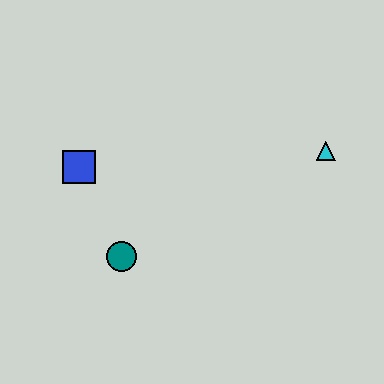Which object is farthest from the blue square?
The cyan triangle is farthest from the blue square.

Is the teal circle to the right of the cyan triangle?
No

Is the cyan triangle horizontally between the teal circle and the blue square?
No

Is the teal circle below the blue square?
Yes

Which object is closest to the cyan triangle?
The teal circle is closest to the cyan triangle.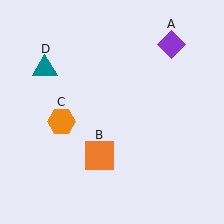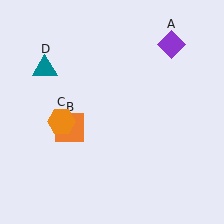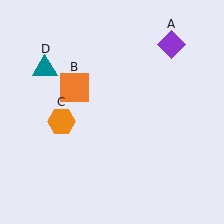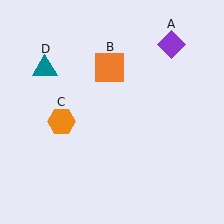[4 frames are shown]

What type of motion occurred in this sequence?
The orange square (object B) rotated clockwise around the center of the scene.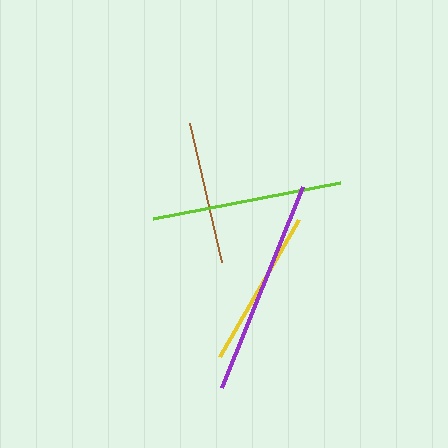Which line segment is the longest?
The purple line is the longest at approximately 217 pixels.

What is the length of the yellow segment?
The yellow segment is approximately 157 pixels long.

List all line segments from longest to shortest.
From longest to shortest: purple, lime, yellow, brown.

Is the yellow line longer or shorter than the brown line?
The yellow line is longer than the brown line.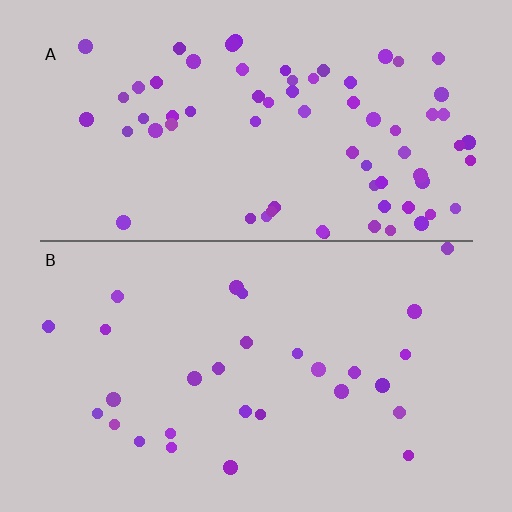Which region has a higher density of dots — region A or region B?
A (the top).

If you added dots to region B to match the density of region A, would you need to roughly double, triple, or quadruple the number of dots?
Approximately triple.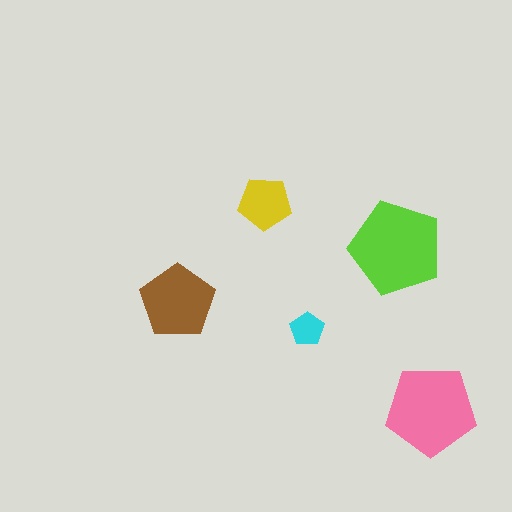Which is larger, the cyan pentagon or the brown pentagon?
The brown one.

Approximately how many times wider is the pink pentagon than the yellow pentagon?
About 1.5 times wider.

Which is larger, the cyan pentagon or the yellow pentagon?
The yellow one.